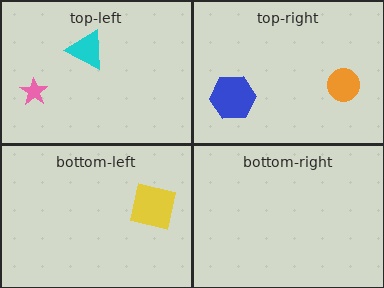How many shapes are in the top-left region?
2.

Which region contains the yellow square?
The bottom-left region.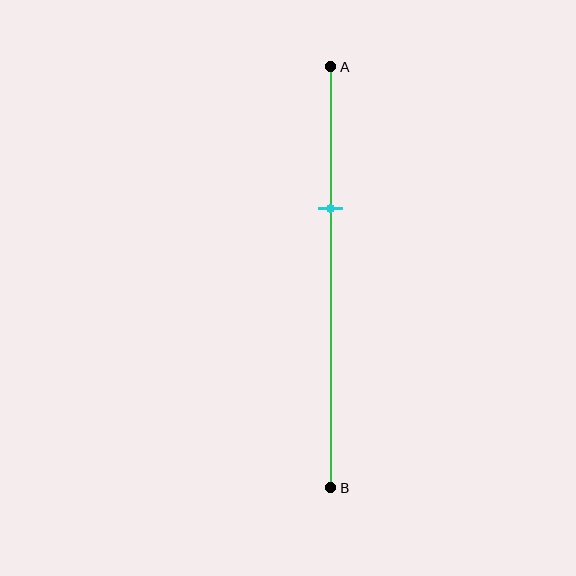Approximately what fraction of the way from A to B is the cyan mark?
The cyan mark is approximately 35% of the way from A to B.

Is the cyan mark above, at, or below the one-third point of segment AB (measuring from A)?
The cyan mark is approximately at the one-third point of segment AB.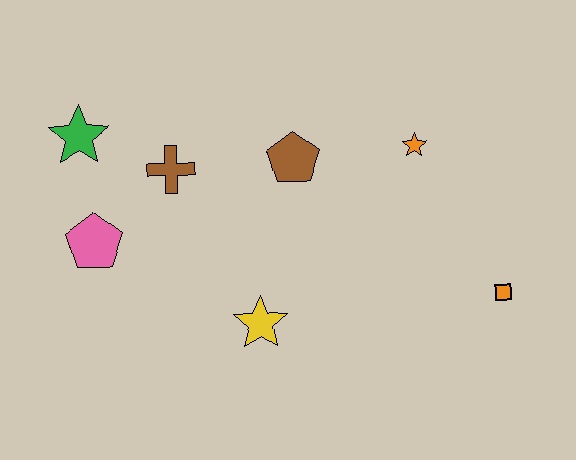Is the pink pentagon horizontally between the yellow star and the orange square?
No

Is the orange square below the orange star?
Yes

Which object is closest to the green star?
The brown cross is closest to the green star.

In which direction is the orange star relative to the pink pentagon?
The orange star is to the right of the pink pentagon.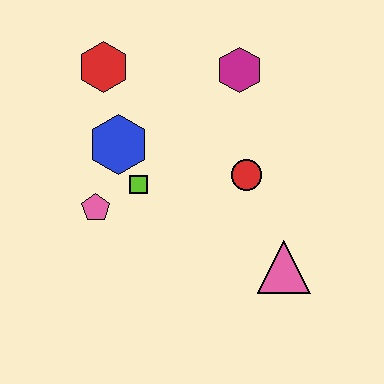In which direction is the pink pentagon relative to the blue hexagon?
The pink pentagon is below the blue hexagon.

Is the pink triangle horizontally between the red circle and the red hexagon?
No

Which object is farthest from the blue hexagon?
The pink triangle is farthest from the blue hexagon.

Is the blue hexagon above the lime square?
Yes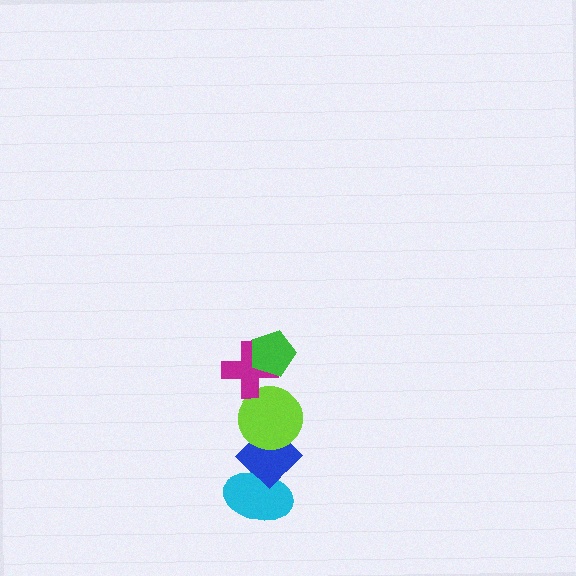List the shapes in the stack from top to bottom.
From top to bottom: the green pentagon, the magenta cross, the lime circle, the blue diamond, the cyan ellipse.